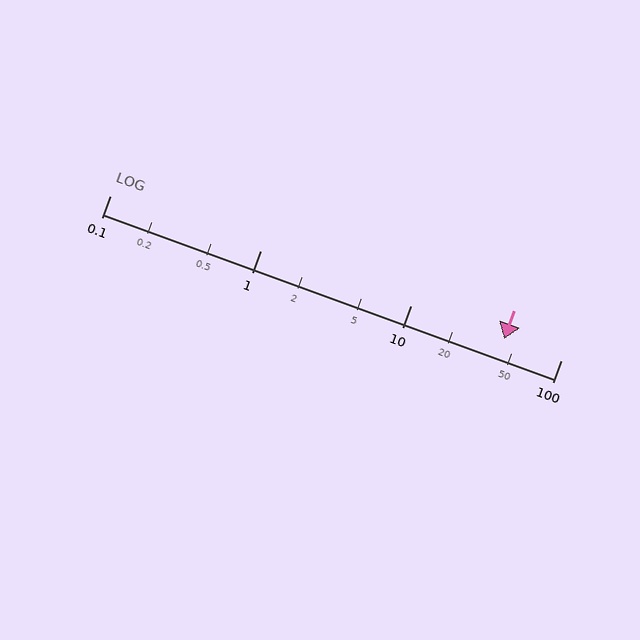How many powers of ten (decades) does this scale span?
The scale spans 3 decades, from 0.1 to 100.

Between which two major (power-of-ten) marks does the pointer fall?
The pointer is between 10 and 100.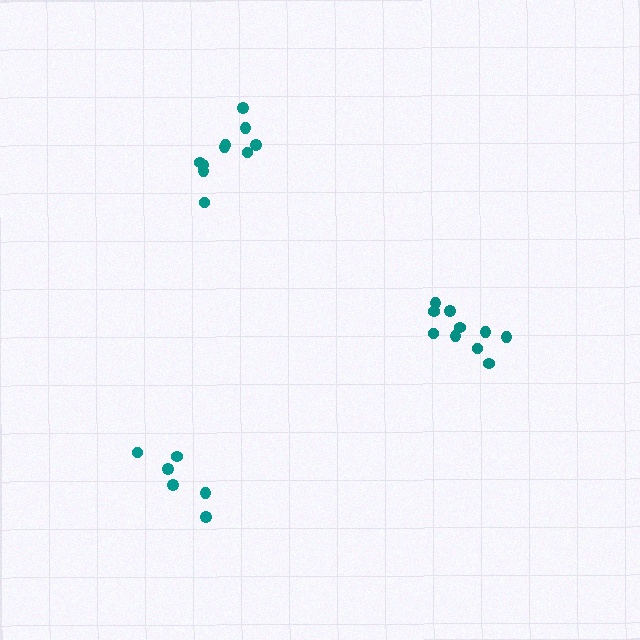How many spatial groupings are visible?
There are 3 spatial groupings.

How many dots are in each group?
Group 1: 6 dots, Group 2: 10 dots, Group 3: 10 dots (26 total).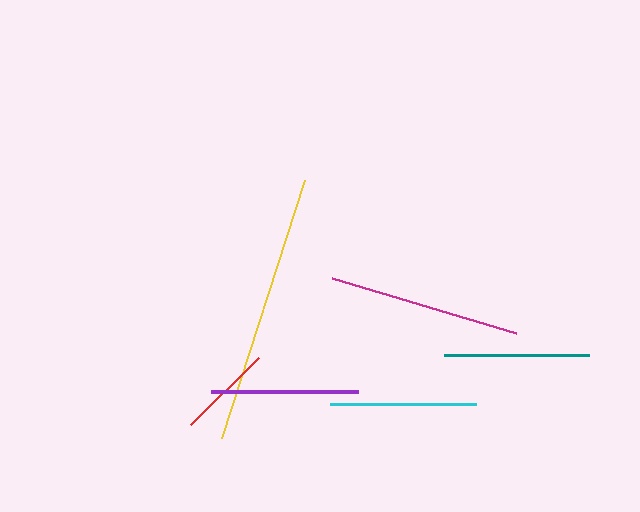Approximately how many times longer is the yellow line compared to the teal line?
The yellow line is approximately 1.9 times the length of the teal line.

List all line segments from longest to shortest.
From longest to shortest: yellow, magenta, purple, cyan, teal, red.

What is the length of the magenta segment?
The magenta segment is approximately 192 pixels long.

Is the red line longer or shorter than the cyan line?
The cyan line is longer than the red line.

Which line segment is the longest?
The yellow line is the longest at approximately 271 pixels.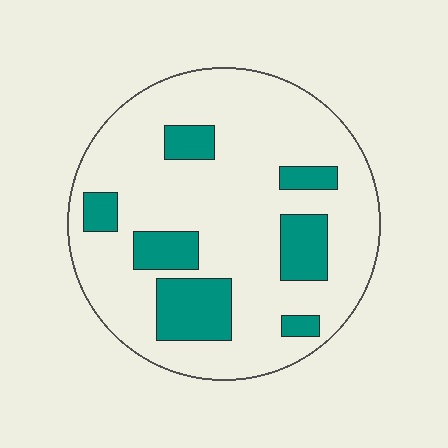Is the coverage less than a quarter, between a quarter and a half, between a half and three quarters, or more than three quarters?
Less than a quarter.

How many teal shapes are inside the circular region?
7.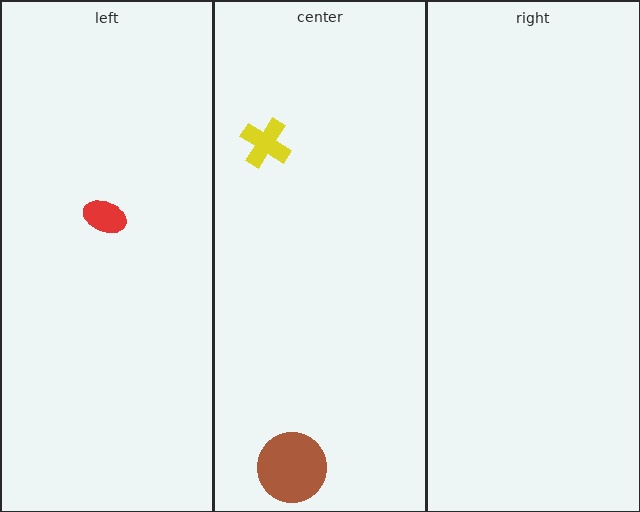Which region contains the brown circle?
The center region.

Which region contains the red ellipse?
The left region.